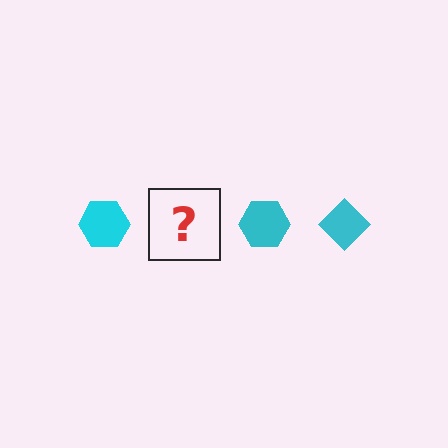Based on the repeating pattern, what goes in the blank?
The blank should be a cyan diamond.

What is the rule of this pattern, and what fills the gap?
The rule is that the pattern cycles through hexagon, diamond shapes in cyan. The gap should be filled with a cyan diamond.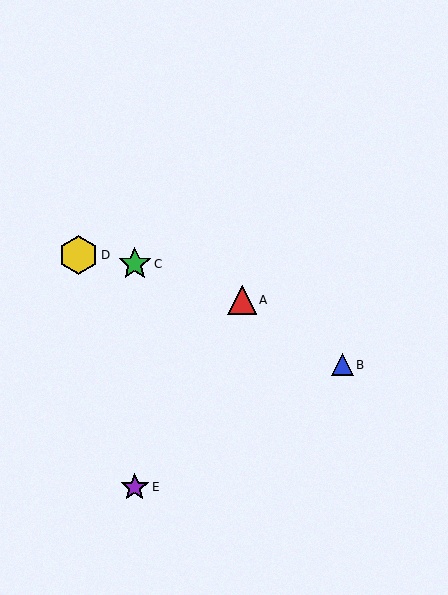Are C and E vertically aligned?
Yes, both are at x≈135.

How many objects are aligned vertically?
2 objects (C, E) are aligned vertically.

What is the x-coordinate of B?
Object B is at x≈342.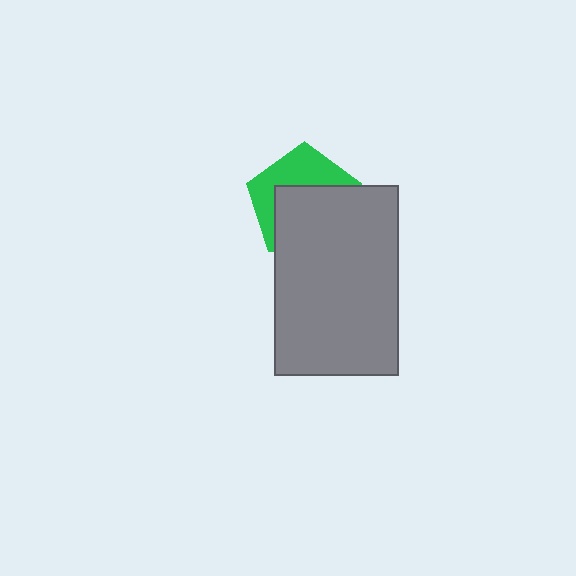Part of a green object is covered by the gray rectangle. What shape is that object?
It is a pentagon.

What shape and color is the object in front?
The object in front is a gray rectangle.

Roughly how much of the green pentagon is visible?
A small part of it is visible (roughly 42%).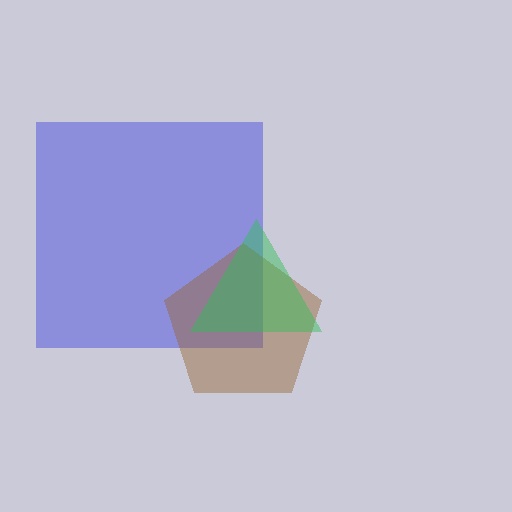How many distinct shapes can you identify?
There are 3 distinct shapes: a blue square, a brown pentagon, a green triangle.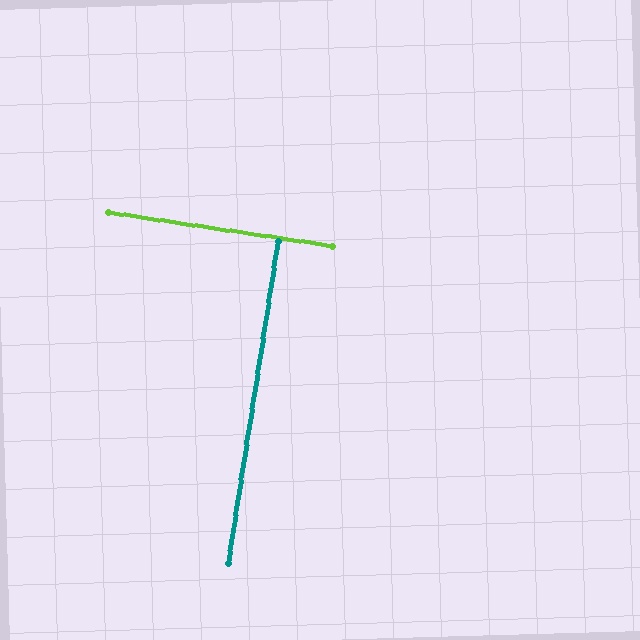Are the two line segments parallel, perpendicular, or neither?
Perpendicular — they meet at approximately 90°.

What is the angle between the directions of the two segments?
Approximately 90 degrees.